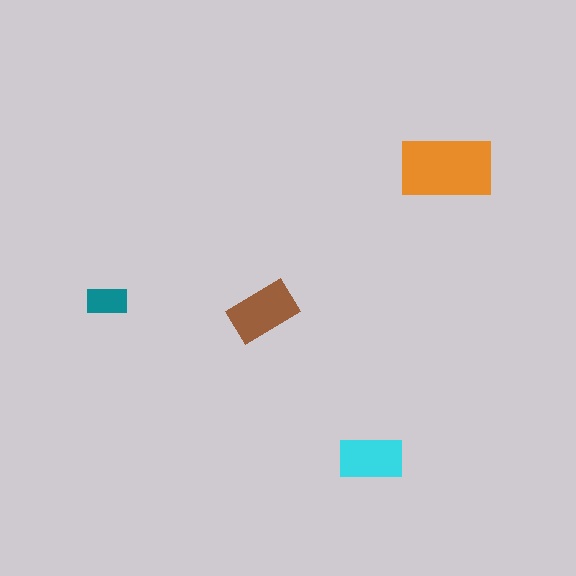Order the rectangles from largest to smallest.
the orange one, the brown one, the cyan one, the teal one.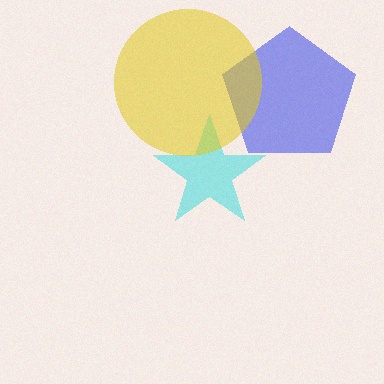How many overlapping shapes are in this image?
There are 3 overlapping shapes in the image.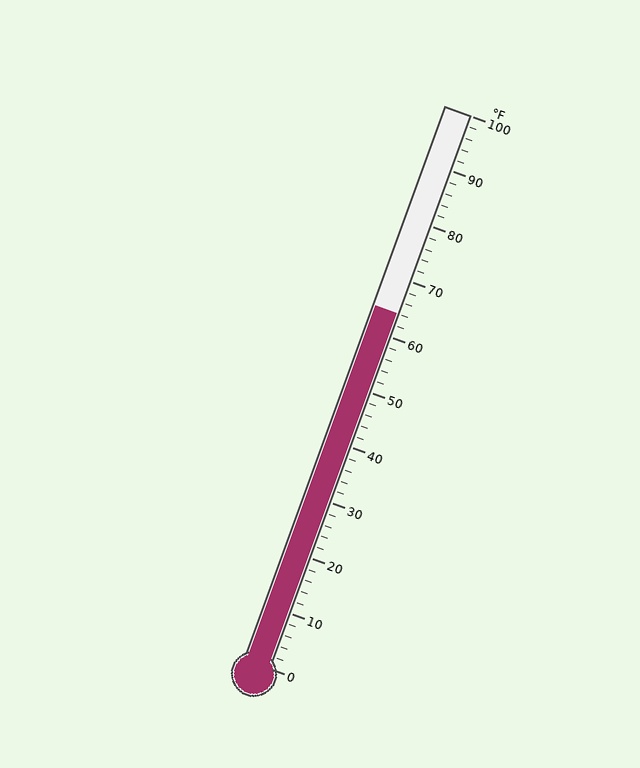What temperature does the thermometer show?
The thermometer shows approximately 64°F.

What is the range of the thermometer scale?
The thermometer scale ranges from 0°F to 100°F.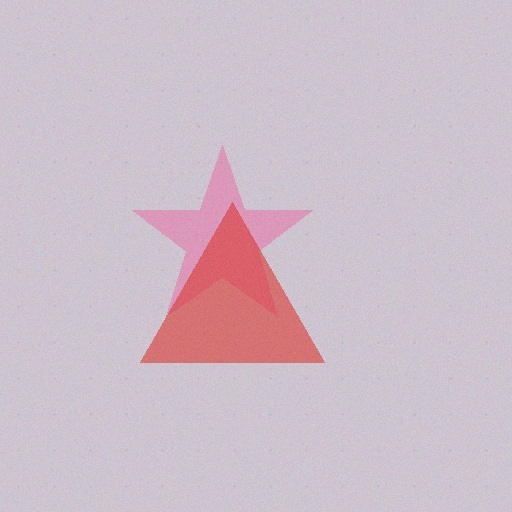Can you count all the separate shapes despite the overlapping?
Yes, there are 2 separate shapes.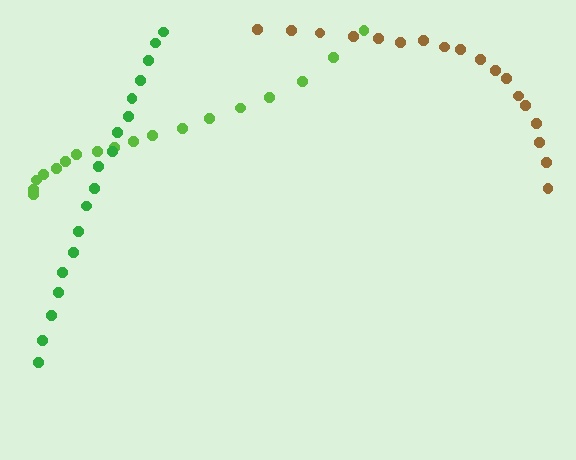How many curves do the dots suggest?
There are 3 distinct paths.